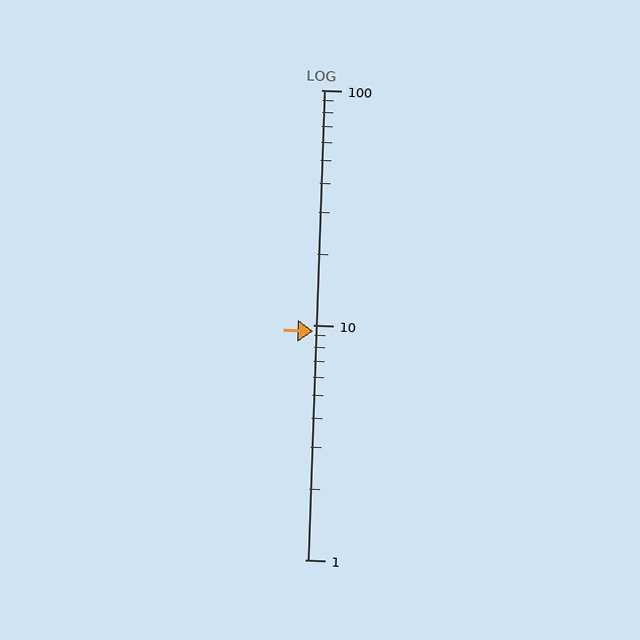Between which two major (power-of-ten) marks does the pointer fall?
The pointer is between 1 and 10.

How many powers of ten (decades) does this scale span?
The scale spans 2 decades, from 1 to 100.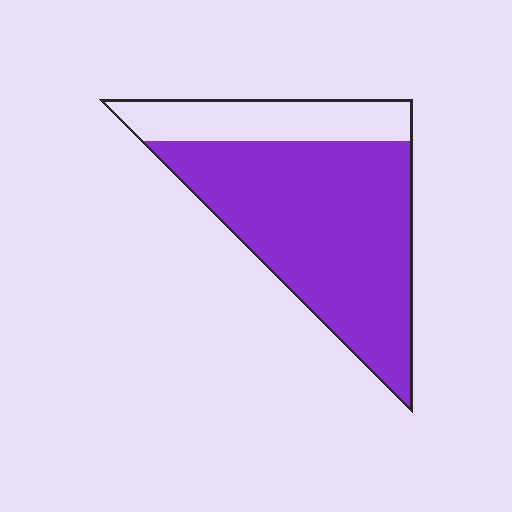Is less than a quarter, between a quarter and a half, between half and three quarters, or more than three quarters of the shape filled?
More than three quarters.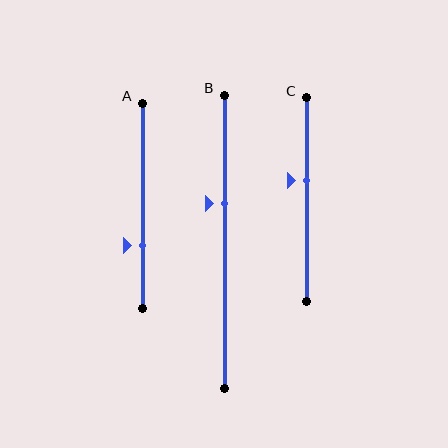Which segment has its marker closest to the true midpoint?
Segment C has its marker closest to the true midpoint.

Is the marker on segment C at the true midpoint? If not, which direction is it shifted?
No, the marker on segment C is shifted upward by about 10% of the segment length.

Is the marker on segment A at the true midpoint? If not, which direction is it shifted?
No, the marker on segment A is shifted downward by about 19% of the segment length.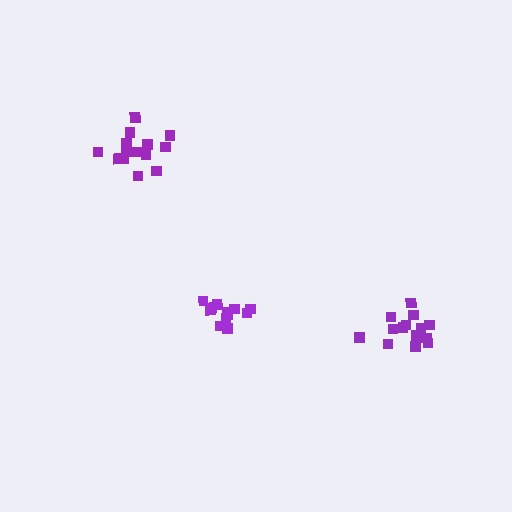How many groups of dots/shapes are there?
There are 3 groups.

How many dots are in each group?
Group 1: 16 dots, Group 2: 16 dots, Group 3: 12 dots (44 total).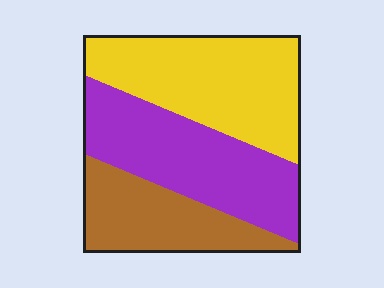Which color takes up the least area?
Brown, at roughly 25%.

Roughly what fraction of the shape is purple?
Purple covers around 35% of the shape.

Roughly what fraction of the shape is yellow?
Yellow covers roughly 40% of the shape.